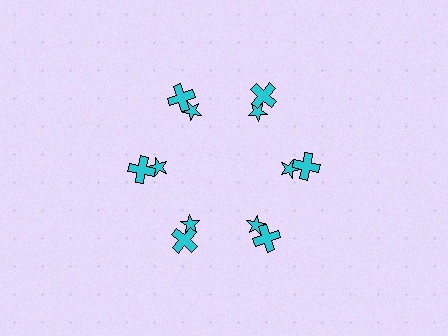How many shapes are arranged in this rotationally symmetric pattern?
There are 12 shapes, arranged in 6 groups of 2.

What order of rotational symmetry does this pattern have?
This pattern has 6-fold rotational symmetry.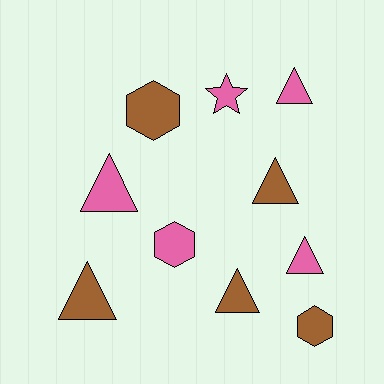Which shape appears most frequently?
Triangle, with 6 objects.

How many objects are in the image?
There are 10 objects.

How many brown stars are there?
There are no brown stars.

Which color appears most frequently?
Pink, with 5 objects.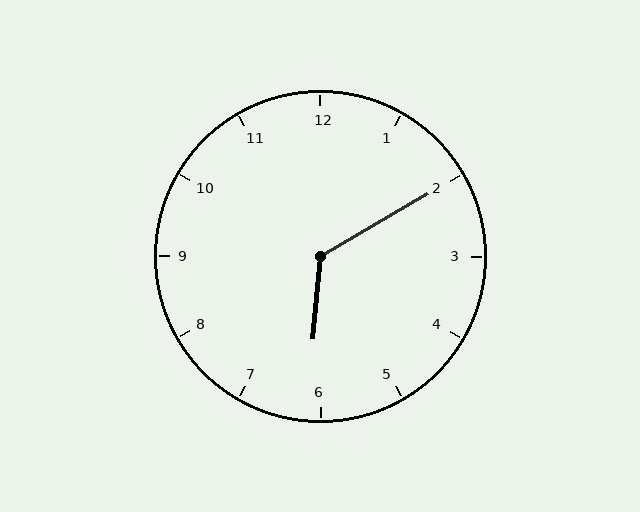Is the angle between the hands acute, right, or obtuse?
It is obtuse.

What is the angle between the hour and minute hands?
Approximately 125 degrees.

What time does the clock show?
6:10.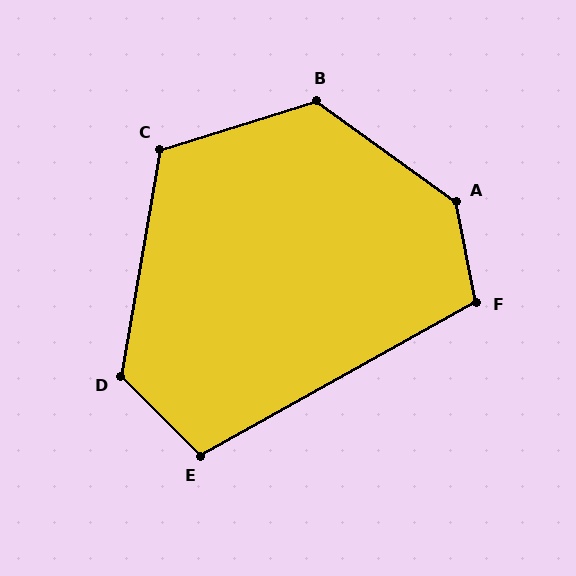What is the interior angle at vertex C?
Approximately 117 degrees (obtuse).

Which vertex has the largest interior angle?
A, at approximately 137 degrees.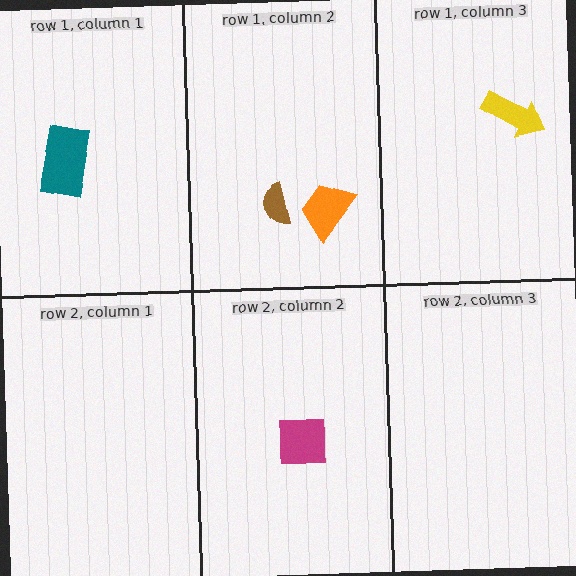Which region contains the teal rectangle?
The row 1, column 1 region.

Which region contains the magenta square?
The row 2, column 2 region.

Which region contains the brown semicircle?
The row 1, column 2 region.